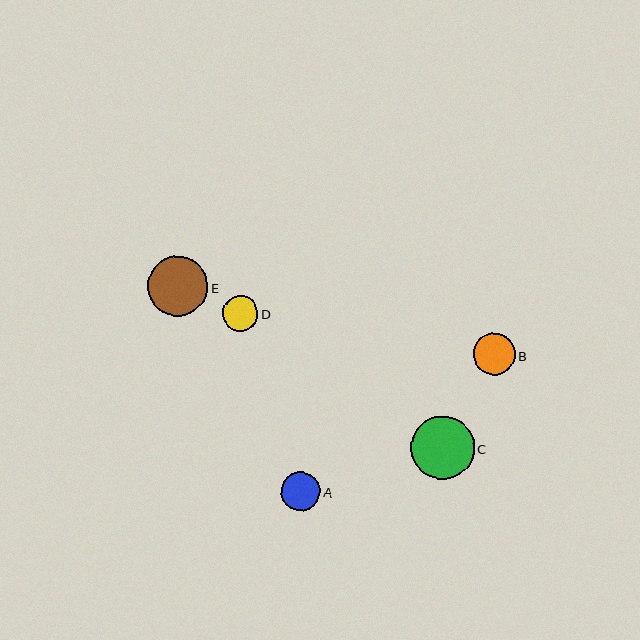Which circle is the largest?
Circle C is the largest with a size of approximately 64 pixels.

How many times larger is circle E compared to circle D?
Circle E is approximately 1.7 times the size of circle D.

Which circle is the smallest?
Circle D is the smallest with a size of approximately 36 pixels.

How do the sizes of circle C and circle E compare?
Circle C and circle E are approximately the same size.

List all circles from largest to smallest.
From largest to smallest: C, E, B, A, D.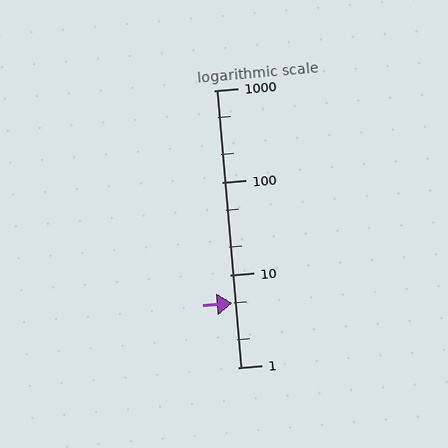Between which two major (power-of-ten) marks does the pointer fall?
The pointer is between 1 and 10.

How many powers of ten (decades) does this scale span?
The scale spans 3 decades, from 1 to 1000.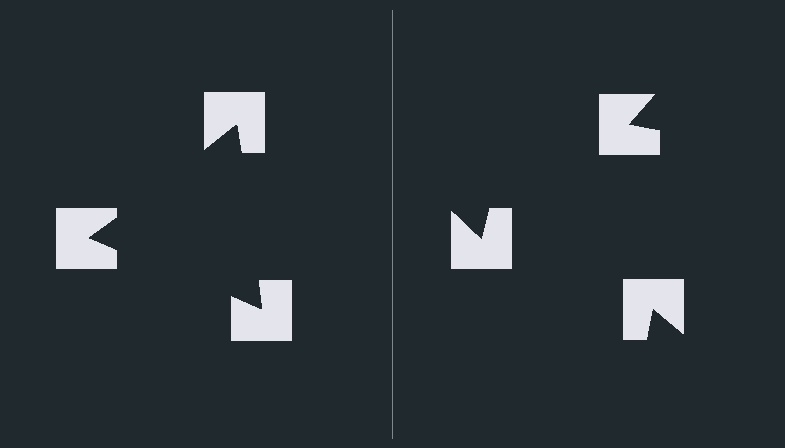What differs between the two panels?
The notched squares are positioned identically on both sides; only the wedge orientations differ. On the left they align to a triangle; on the right they are misaligned.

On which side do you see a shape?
An illusory triangle appears on the left side. On the right side the wedge cuts are rotated, so no coherent shape forms.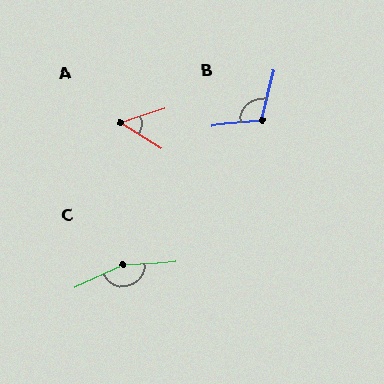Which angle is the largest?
C, at approximately 158 degrees.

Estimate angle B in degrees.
Approximately 110 degrees.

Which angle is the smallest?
A, at approximately 50 degrees.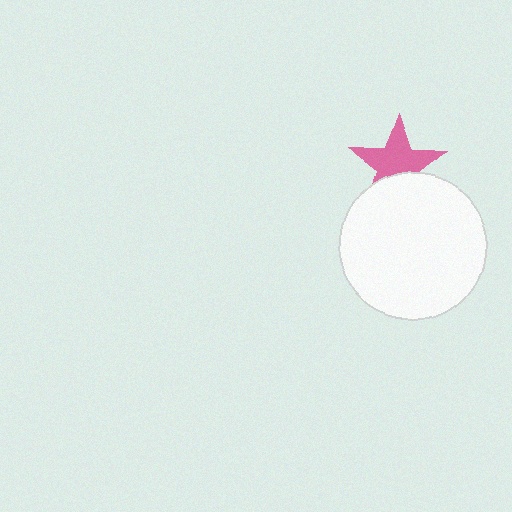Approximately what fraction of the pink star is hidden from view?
Roughly 32% of the pink star is hidden behind the white circle.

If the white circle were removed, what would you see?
You would see the complete pink star.